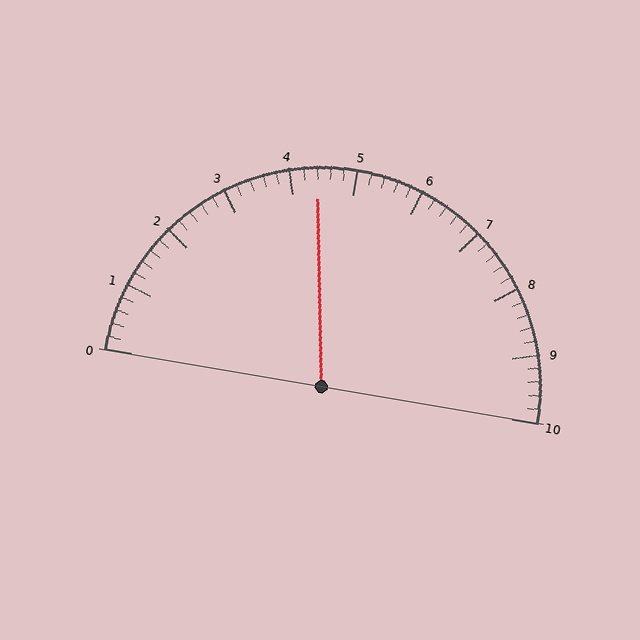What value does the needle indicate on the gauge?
The needle indicates approximately 4.4.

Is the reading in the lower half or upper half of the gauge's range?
The reading is in the lower half of the range (0 to 10).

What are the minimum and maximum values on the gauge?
The gauge ranges from 0 to 10.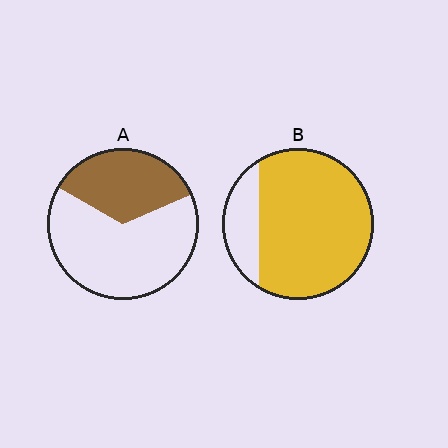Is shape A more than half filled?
No.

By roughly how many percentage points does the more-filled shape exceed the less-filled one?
By roughly 45 percentage points (B over A).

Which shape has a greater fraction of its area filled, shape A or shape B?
Shape B.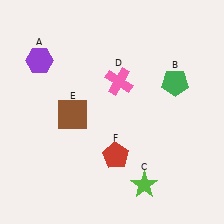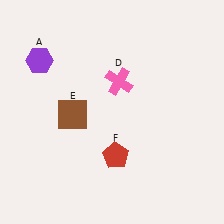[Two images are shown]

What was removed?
The green pentagon (B), the lime star (C) were removed in Image 2.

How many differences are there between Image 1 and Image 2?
There are 2 differences between the two images.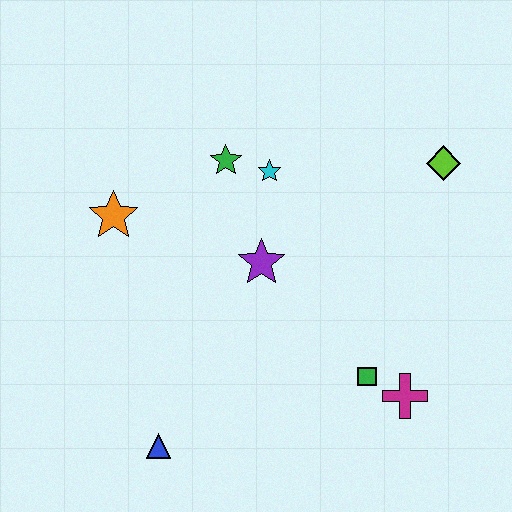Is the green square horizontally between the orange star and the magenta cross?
Yes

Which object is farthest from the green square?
The orange star is farthest from the green square.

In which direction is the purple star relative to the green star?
The purple star is below the green star.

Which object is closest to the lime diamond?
The cyan star is closest to the lime diamond.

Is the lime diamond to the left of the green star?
No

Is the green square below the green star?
Yes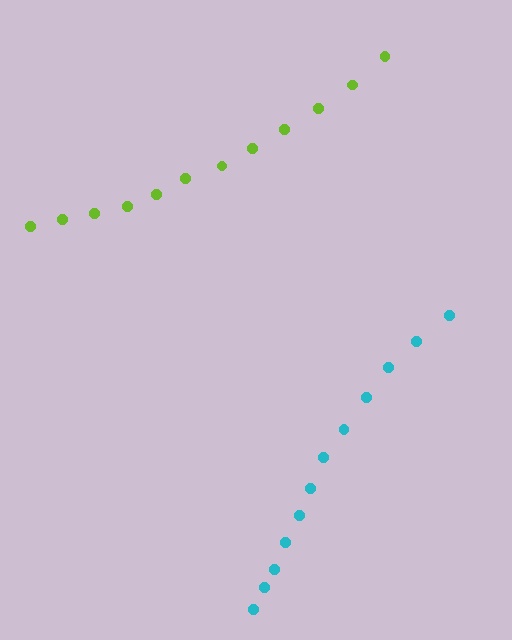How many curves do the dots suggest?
There are 2 distinct paths.